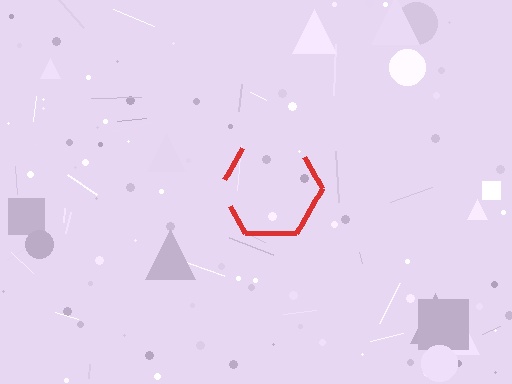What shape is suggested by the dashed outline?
The dashed outline suggests a hexagon.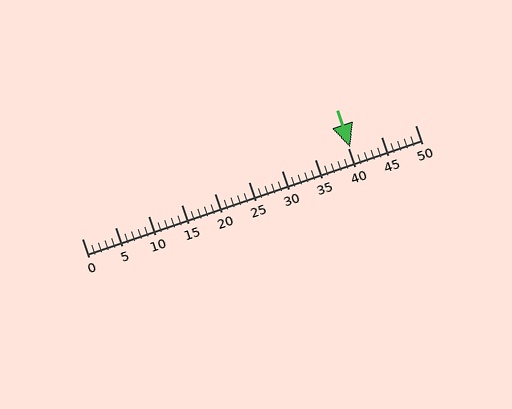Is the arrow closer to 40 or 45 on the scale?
The arrow is closer to 40.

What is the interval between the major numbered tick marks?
The major tick marks are spaced 5 units apart.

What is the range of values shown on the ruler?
The ruler shows values from 0 to 50.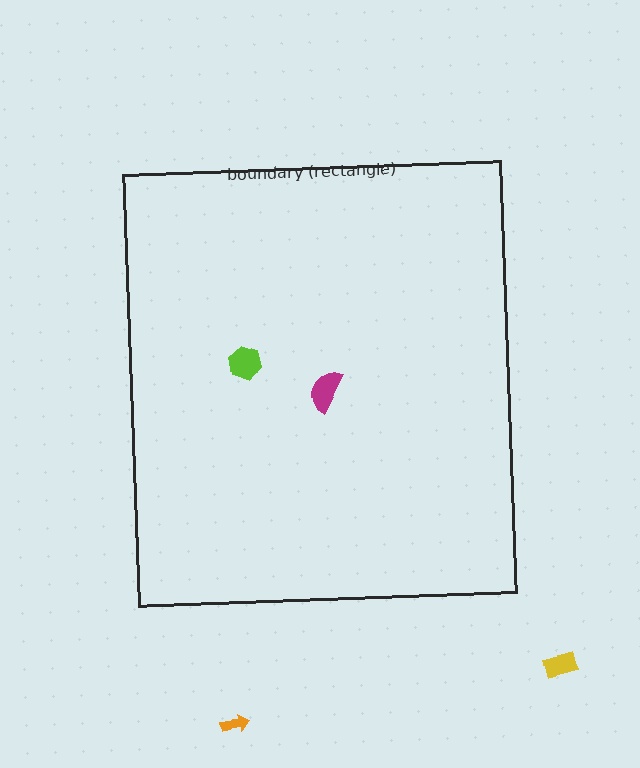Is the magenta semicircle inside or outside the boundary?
Inside.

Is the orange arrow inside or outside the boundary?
Outside.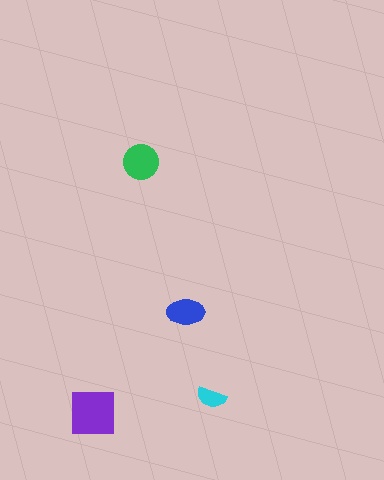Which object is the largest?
The purple square.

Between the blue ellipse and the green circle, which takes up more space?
The green circle.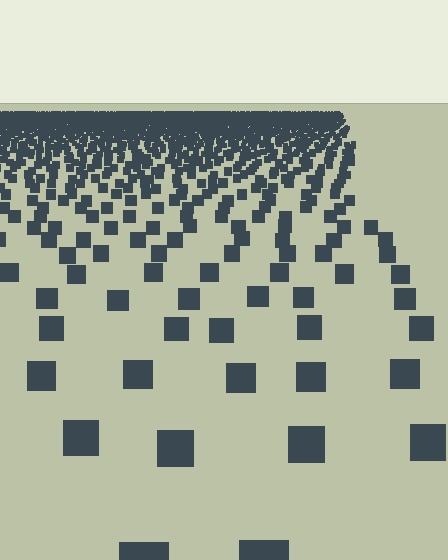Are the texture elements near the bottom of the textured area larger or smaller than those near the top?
Larger. Near the bottom, elements are closer to the viewer and appear at a bigger on-screen size.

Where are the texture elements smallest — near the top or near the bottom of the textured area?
Near the top.